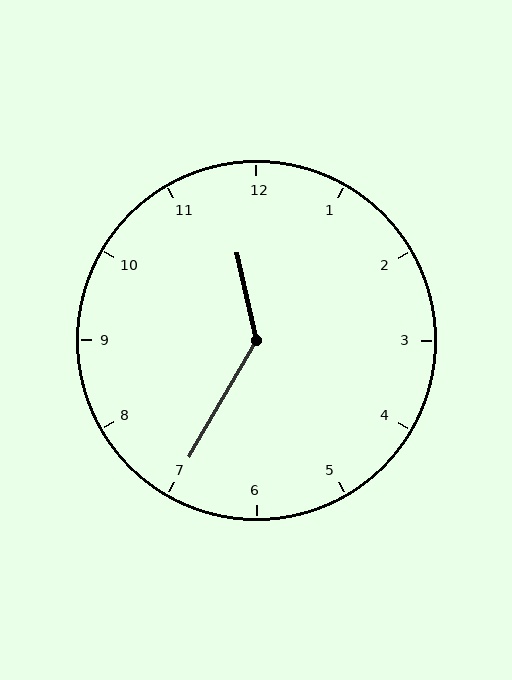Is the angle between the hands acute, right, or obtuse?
It is obtuse.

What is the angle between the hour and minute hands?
Approximately 138 degrees.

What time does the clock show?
11:35.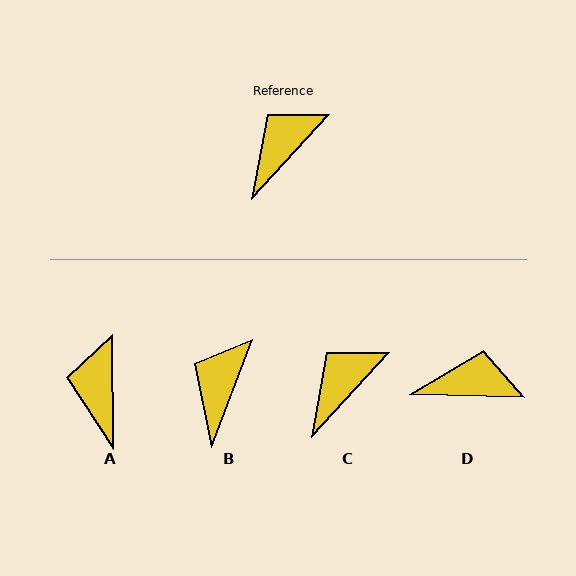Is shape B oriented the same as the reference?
No, it is off by about 22 degrees.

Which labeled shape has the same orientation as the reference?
C.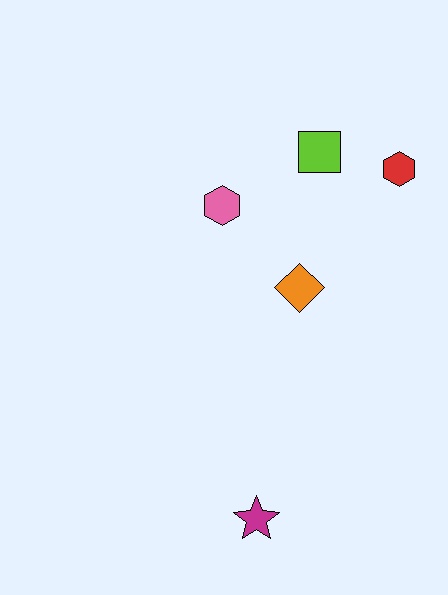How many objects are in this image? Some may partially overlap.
There are 5 objects.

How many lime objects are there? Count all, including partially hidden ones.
There is 1 lime object.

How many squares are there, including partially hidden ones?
There is 1 square.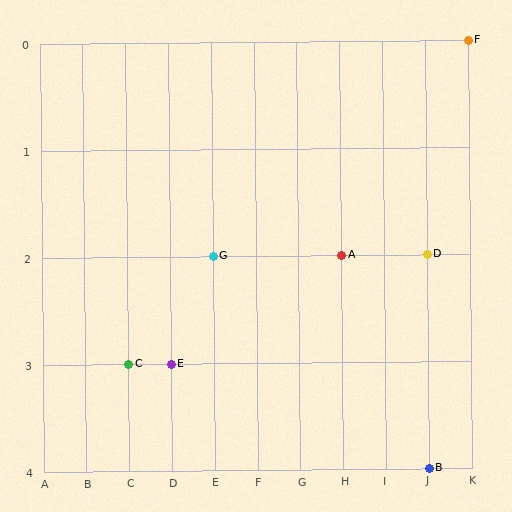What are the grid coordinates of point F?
Point F is at grid coordinates (K, 0).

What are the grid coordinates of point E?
Point E is at grid coordinates (D, 3).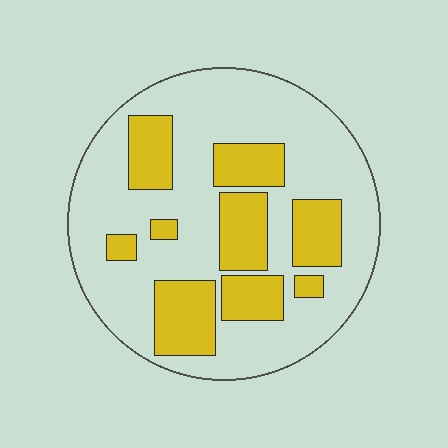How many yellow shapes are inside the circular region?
9.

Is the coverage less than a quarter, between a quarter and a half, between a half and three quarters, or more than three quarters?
Between a quarter and a half.